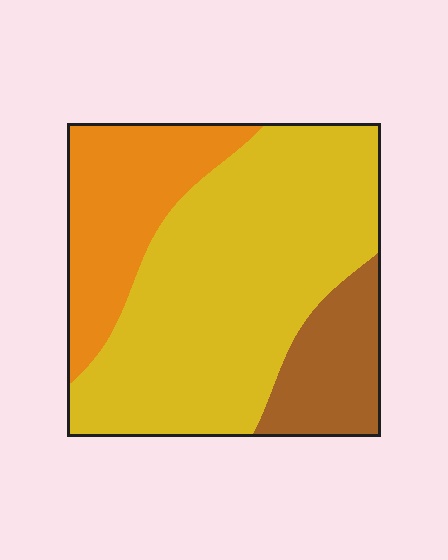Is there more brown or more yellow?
Yellow.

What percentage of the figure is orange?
Orange takes up about one quarter (1/4) of the figure.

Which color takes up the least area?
Brown, at roughly 15%.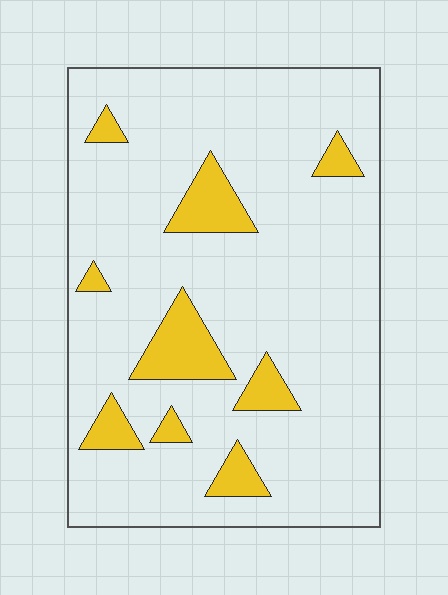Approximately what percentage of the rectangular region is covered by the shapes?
Approximately 15%.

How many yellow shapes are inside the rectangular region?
9.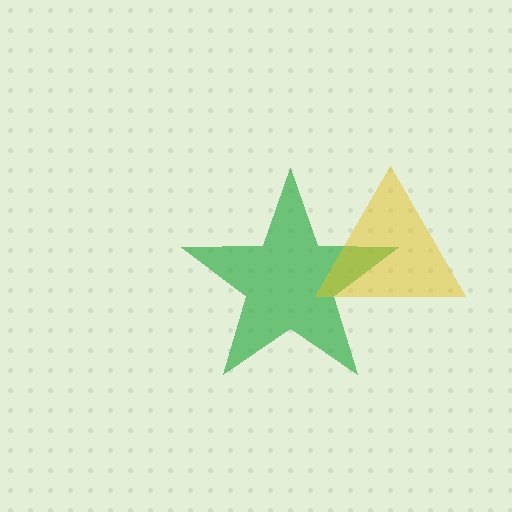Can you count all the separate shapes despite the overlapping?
Yes, there are 2 separate shapes.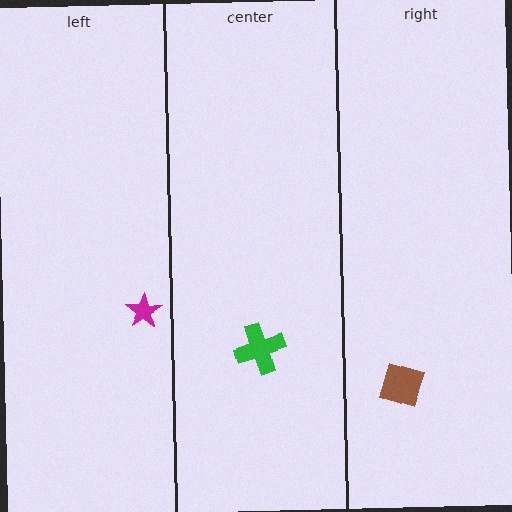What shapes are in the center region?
The green cross.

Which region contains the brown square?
The right region.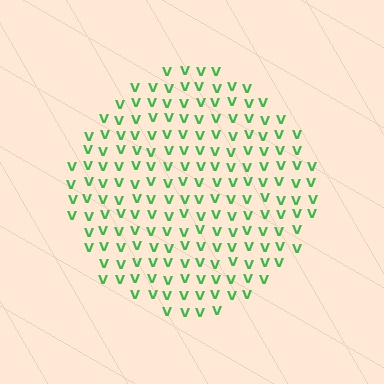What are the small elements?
The small elements are letter V's.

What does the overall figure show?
The overall figure shows a circle.